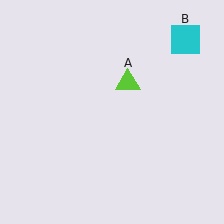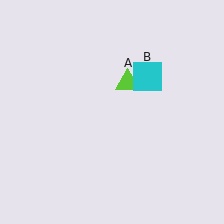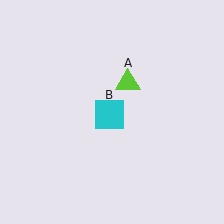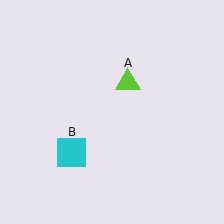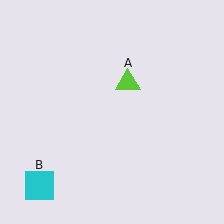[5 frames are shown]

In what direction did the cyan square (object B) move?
The cyan square (object B) moved down and to the left.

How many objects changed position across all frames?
1 object changed position: cyan square (object B).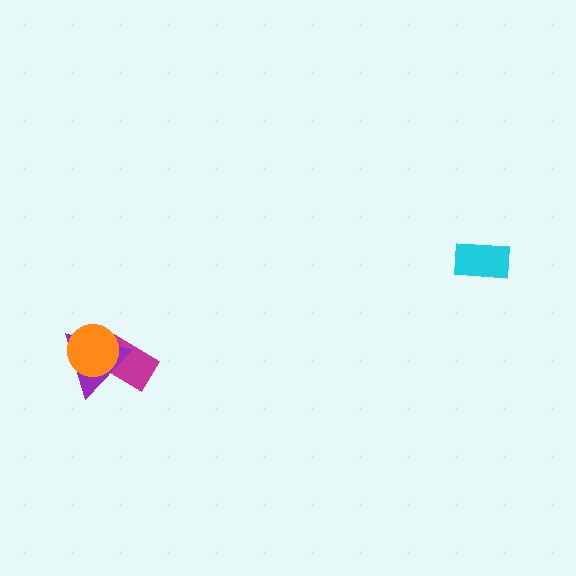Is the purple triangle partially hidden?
Yes, it is partially covered by another shape.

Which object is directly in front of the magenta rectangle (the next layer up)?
The purple triangle is directly in front of the magenta rectangle.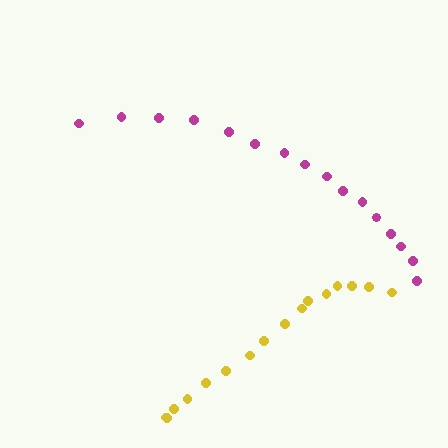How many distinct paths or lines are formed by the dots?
There are 2 distinct paths.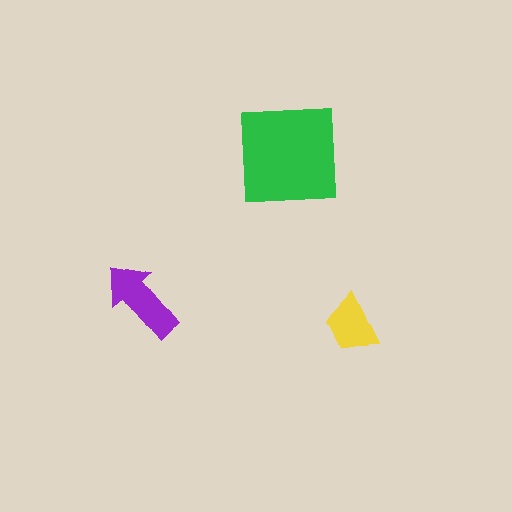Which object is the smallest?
The yellow trapezoid.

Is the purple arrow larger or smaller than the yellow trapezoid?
Larger.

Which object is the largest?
The green square.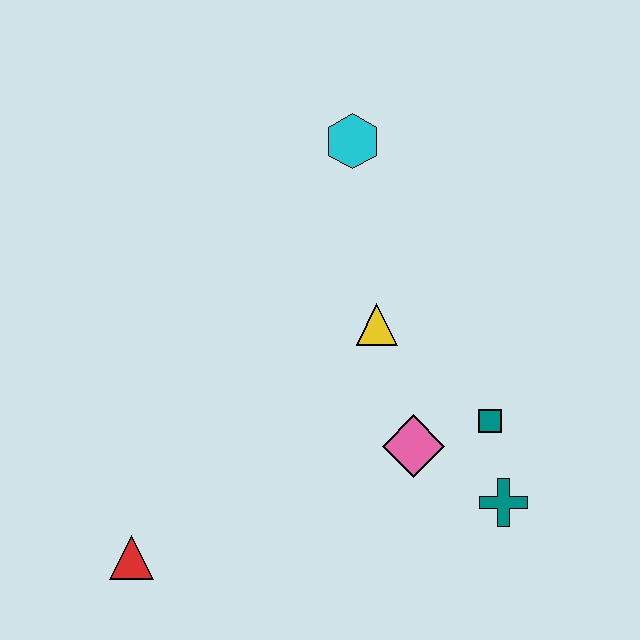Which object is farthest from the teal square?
The red triangle is farthest from the teal square.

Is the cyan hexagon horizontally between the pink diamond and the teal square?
No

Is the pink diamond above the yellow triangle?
No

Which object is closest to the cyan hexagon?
The yellow triangle is closest to the cyan hexagon.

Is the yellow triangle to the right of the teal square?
No